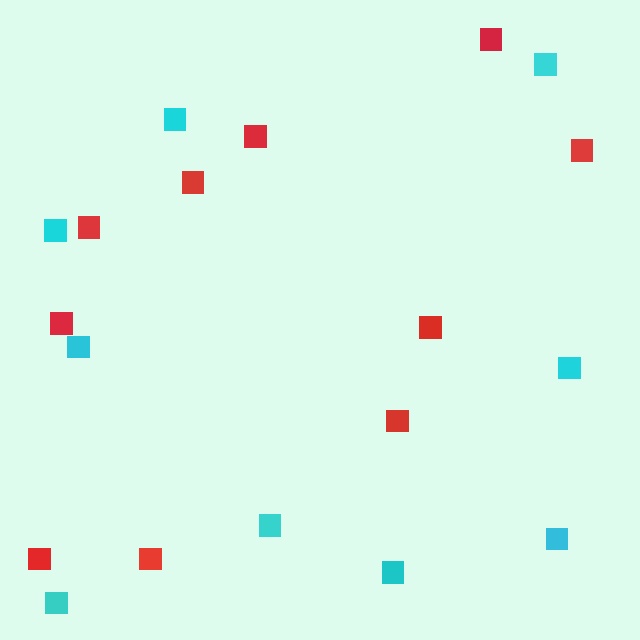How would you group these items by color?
There are 2 groups: one group of cyan squares (9) and one group of red squares (10).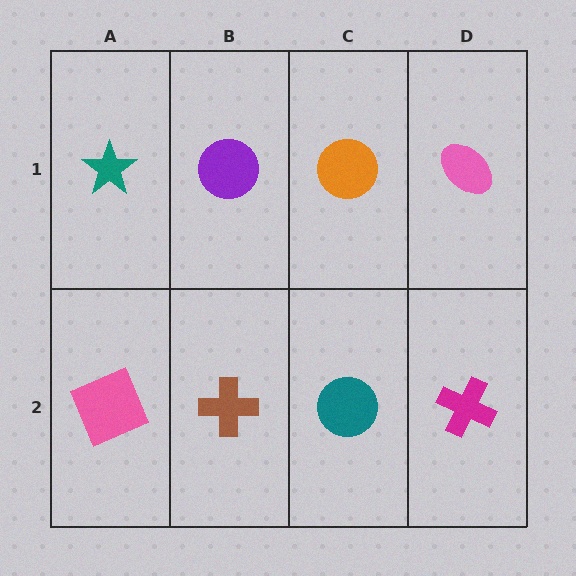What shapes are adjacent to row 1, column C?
A teal circle (row 2, column C), a purple circle (row 1, column B), a pink ellipse (row 1, column D).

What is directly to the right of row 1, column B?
An orange circle.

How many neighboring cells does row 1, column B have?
3.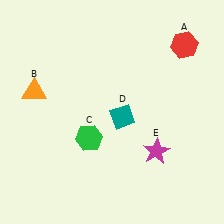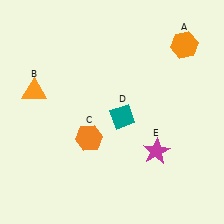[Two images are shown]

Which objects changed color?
A changed from red to orange. C changed from green to orange.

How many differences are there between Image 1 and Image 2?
There are 2 differences between the two images.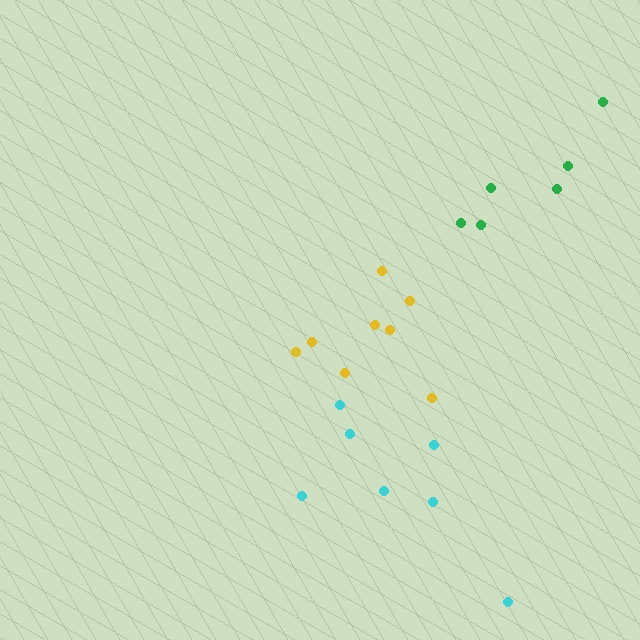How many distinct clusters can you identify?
There are 3 distinct clusters.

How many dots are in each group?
Group 1: 6 dots, Group 2: 7 dots, Group 3: 8 dots (21 total).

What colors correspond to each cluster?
The clusters are colored: green, cyan, yellow.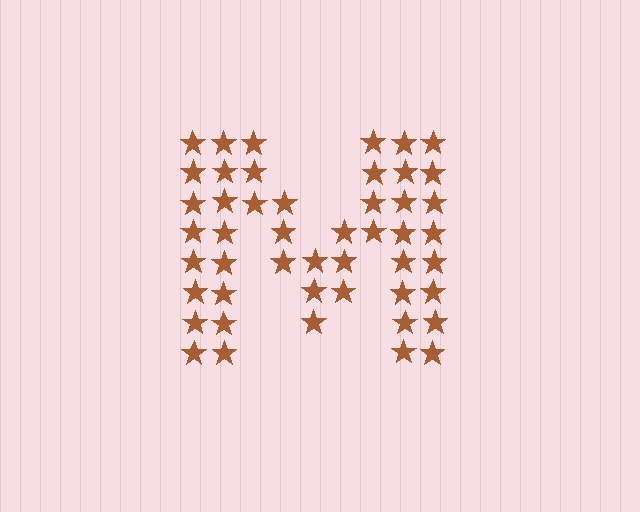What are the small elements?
The small elements are stars.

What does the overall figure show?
The overall figure shows the letter M.